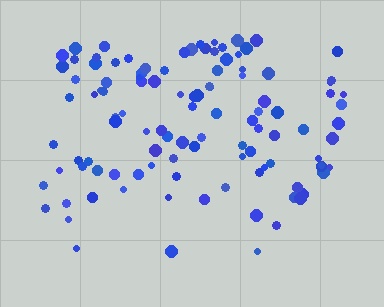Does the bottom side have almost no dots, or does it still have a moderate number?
Still a moderate number, just noticeably fewer than the top.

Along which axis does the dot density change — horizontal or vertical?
Vertical.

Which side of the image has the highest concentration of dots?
The top.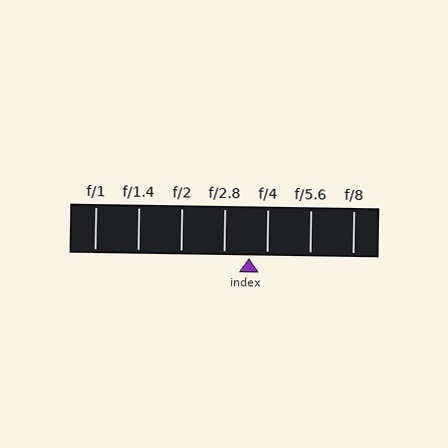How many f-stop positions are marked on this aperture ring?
There are 7 f-stop positions marked.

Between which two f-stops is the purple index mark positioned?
The index mark is between f/2.8 and f/4.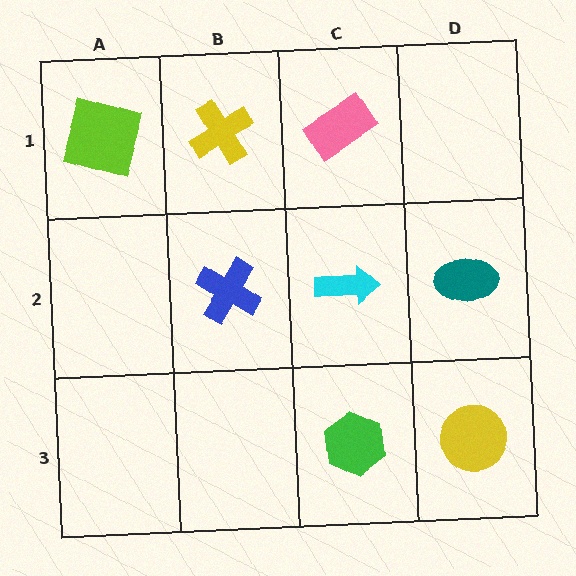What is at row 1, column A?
A lime square.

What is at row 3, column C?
A green hexagon.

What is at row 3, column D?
A yellow circle.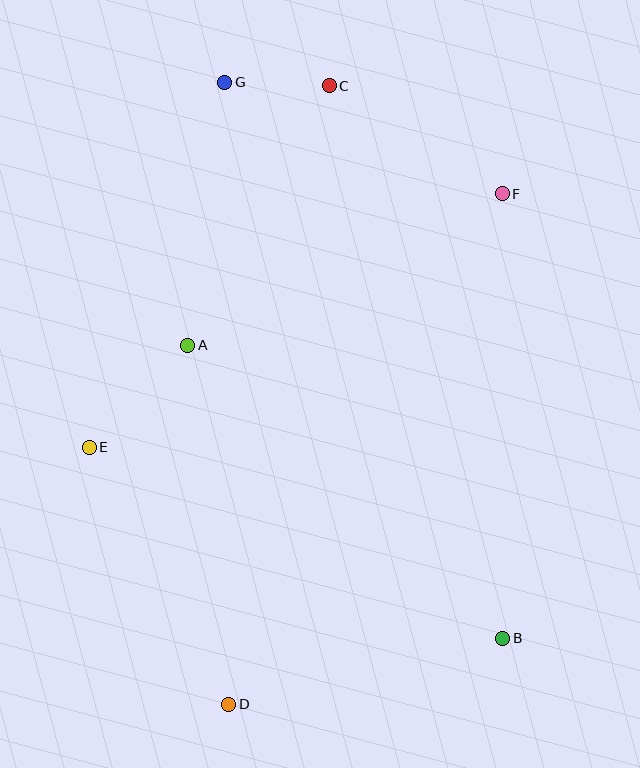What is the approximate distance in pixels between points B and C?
The distance between B and C is approximately 580 pixels.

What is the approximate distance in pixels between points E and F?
The distance between E and F is approximately 485 pixels.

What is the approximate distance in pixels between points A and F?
The distance between A and F is approximately 349 pixels.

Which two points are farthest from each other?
Points C and D are farthest from each other.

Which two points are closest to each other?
Points C and G are closest to each other.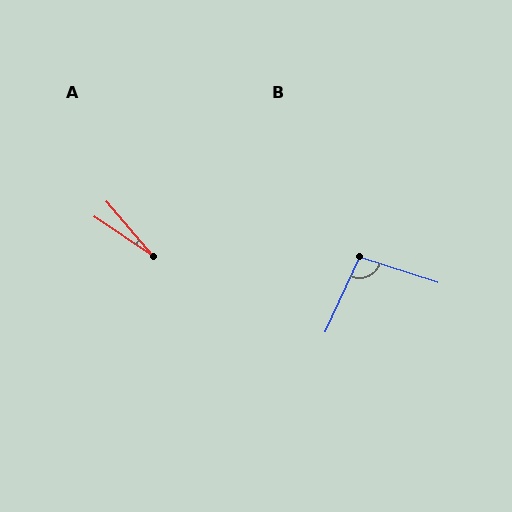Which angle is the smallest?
A, at approximately 15 degrees.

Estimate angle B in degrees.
Approximately 97 degrees.